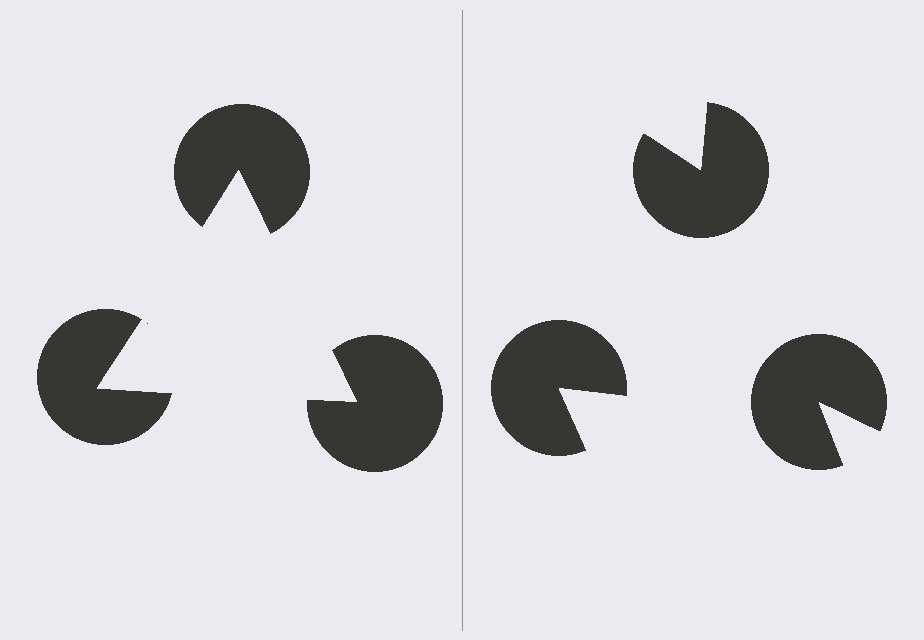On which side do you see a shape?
An illusory triangle appears on the left side. On the right side the wedge cuts are rotated, so no coherent shape forms.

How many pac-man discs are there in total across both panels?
6 — 3 on each side.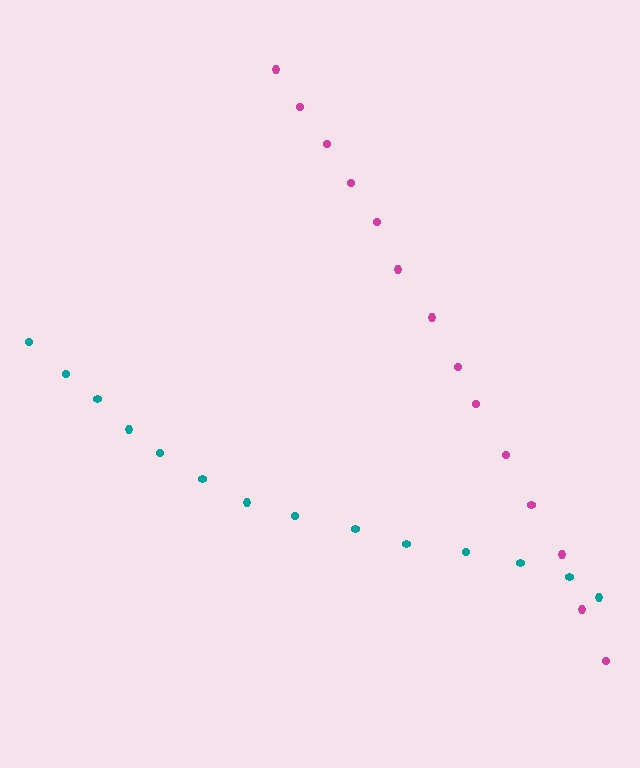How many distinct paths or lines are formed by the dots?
There are 2 distinct paths.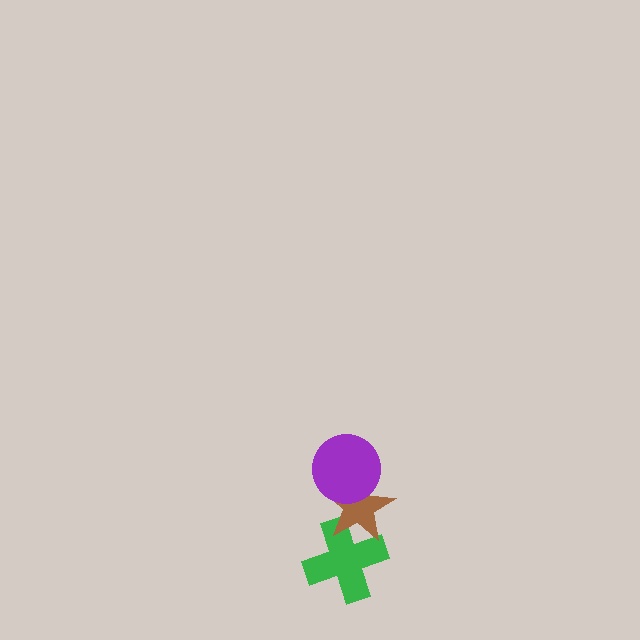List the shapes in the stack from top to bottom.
From top to bottom: the purple circle, the brown star, the green cross.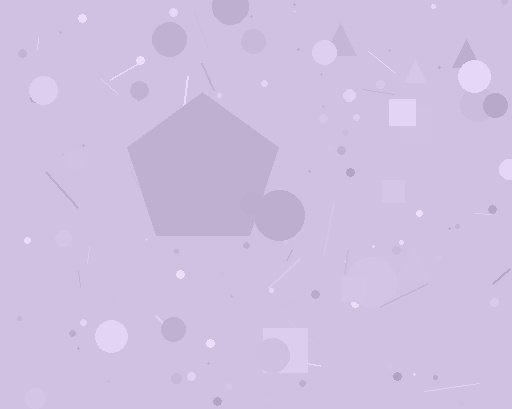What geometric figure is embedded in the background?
A pentagon is embedded in the background.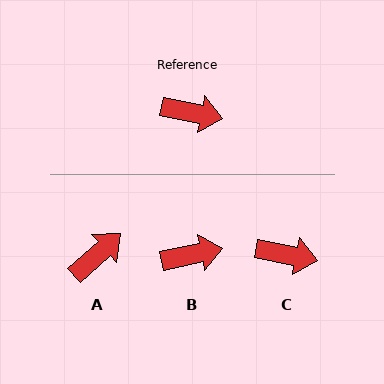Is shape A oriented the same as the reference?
No, it is off by about 53 degrees.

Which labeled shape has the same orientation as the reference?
C.